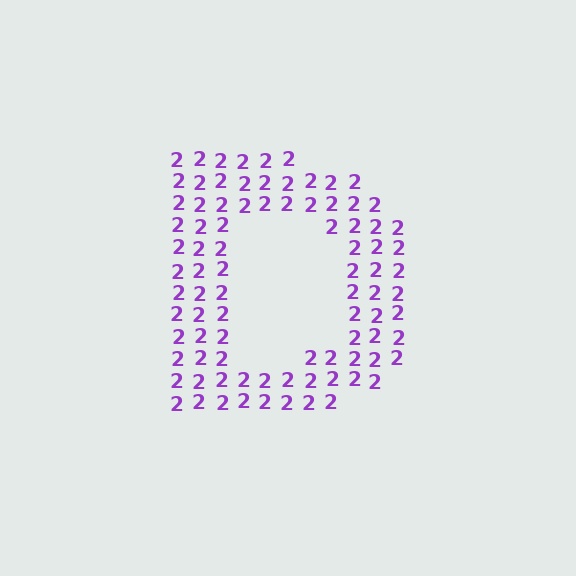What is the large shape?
The large shape is the letter D.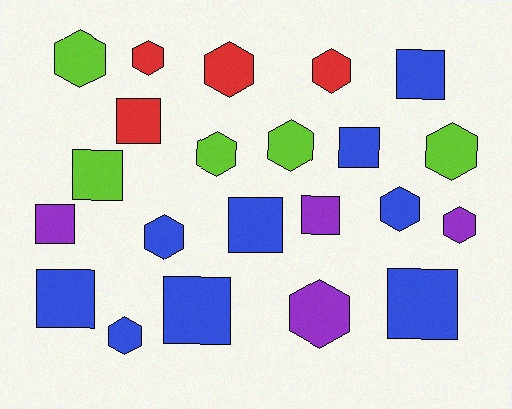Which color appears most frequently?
Blue, with 9 objects.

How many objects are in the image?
There are 22 objects.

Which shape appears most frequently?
Hexagon, with 12 objects.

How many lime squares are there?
There is 1 lime square.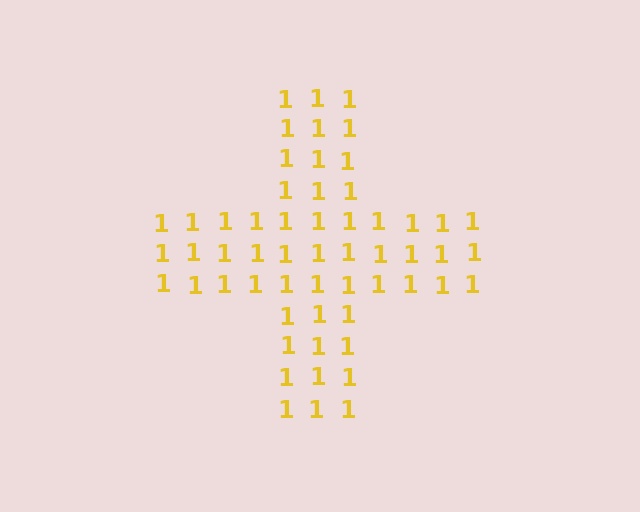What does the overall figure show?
The overall figure shows a cross.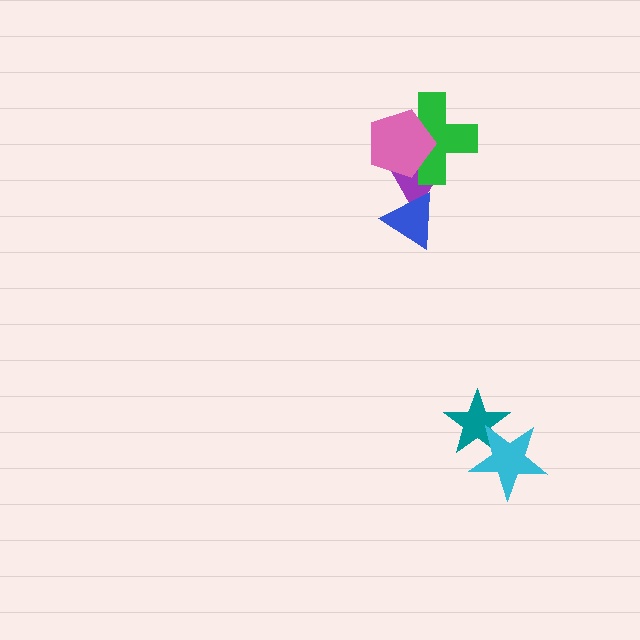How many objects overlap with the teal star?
1 object overlaps with the teal star.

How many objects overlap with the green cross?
2 objects overlap with the green cross.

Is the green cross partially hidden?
Yes, it is partially covered by another shape.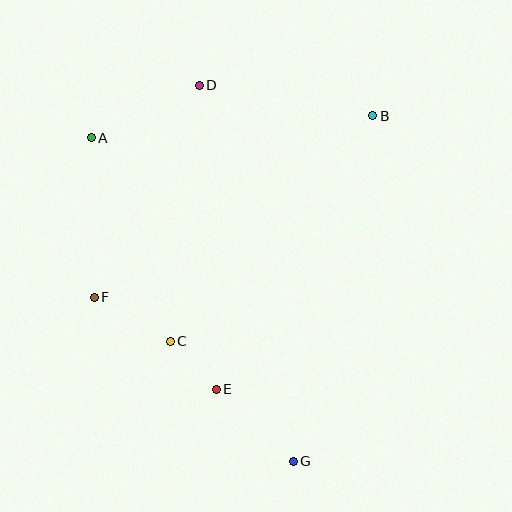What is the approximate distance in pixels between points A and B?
The distance between A and B is approximately 282 pixels.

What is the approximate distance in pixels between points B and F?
The distance between B and F is approximately 332 pixels.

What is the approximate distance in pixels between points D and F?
The distance between D and F is approximately 236 pixels.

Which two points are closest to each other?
Points C and E are closest to each other.